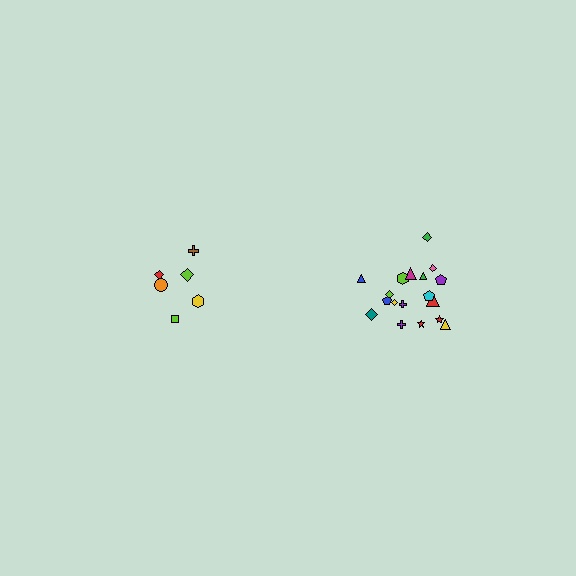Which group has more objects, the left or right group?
The right group.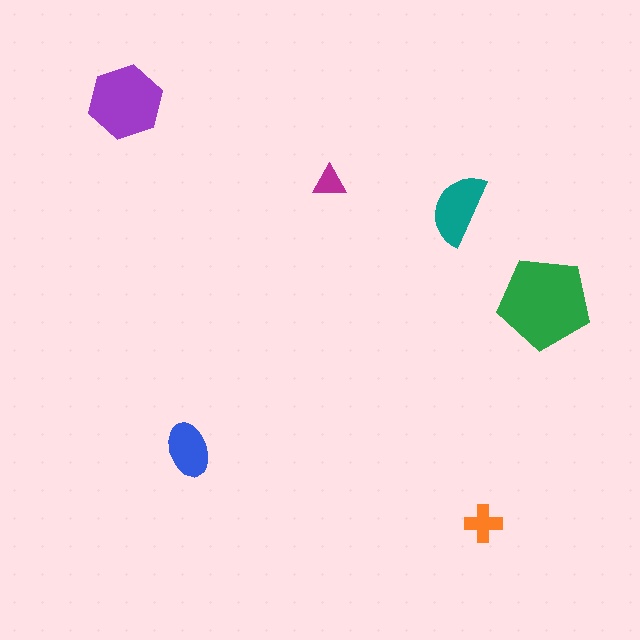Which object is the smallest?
The magenta triangle.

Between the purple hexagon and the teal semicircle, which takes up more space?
The purple hexagon.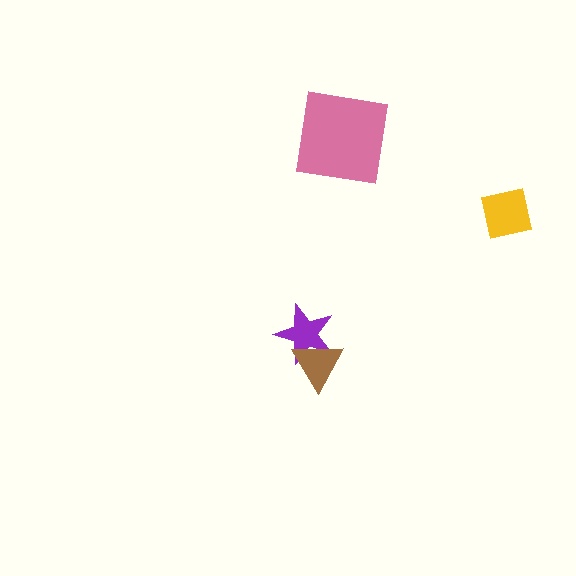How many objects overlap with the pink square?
0 objects overlap with the pink square.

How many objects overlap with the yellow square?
0 objects overlap with the yellow square.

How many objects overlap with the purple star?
1 object overlaps with the purple star.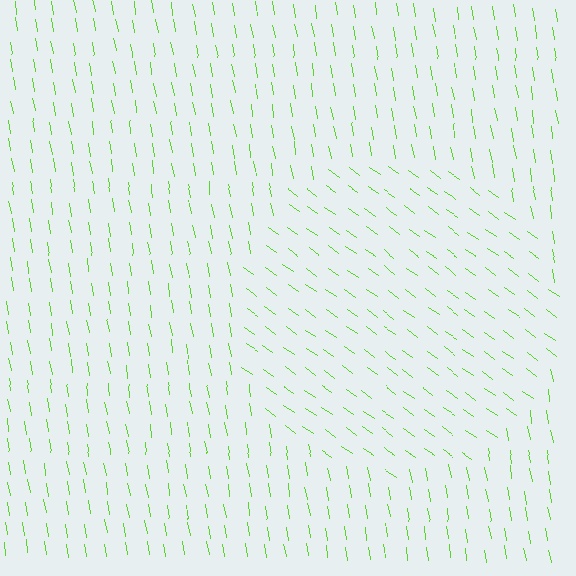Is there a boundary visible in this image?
Yes, there is a texture boundary formed by a change in line orientation.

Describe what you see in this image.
The image is filled with small lime line segments. A circle region in the image has lines oriented differently from the surrounding lines, creating a visible texture boundary.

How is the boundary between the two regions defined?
The boundary is defined purely by a change in line orientation (approximately 45 degrees difference). All lines are the same color and thickness.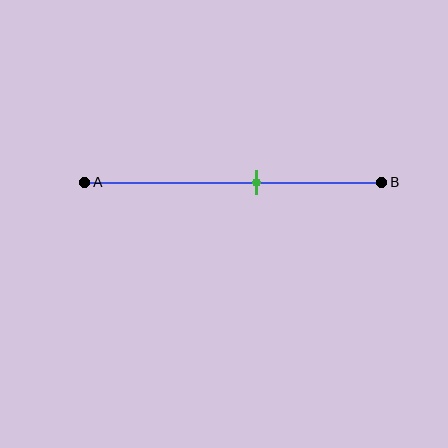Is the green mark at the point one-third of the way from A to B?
No, the mark is at about 60% from A, not at the 33% one-third point.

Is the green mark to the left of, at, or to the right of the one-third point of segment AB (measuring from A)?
The green mark is to the right of the one-third point of segment AB.